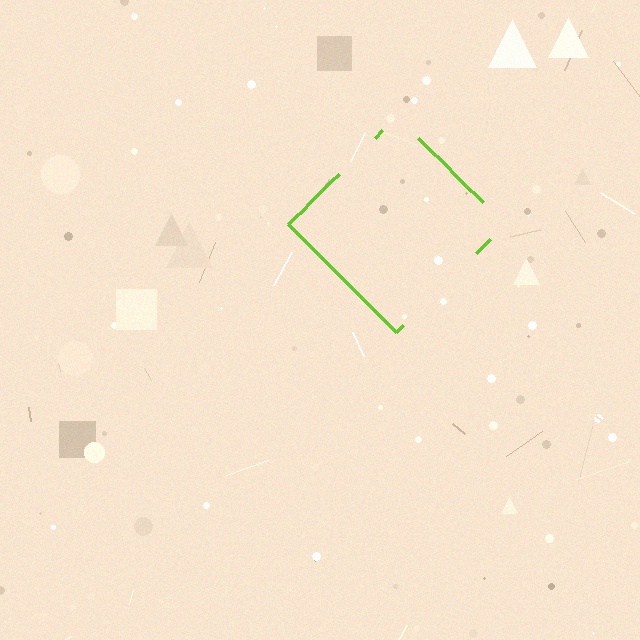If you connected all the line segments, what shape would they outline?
They would outline a diamond.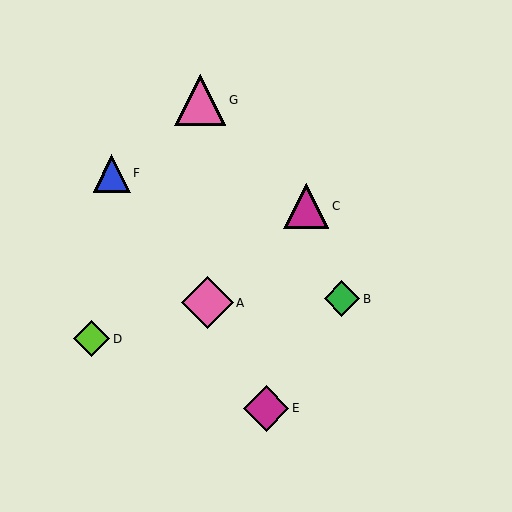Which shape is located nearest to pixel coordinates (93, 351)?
The lime diamond (labeled D) at (92, 339) is nearest to that location.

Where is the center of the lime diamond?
The center of the lime diamond is at (92, 339).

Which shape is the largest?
The pink diamond (labeled A) is the largest.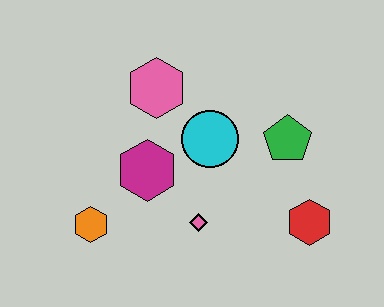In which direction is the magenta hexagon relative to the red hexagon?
The magenta hexagon is to the left of the red hexagon.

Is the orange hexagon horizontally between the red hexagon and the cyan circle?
No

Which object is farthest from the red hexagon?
The orange hexagon is farthest from the red hexagon.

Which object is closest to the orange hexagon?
The magenta hexagon is closest to the orange hexagon.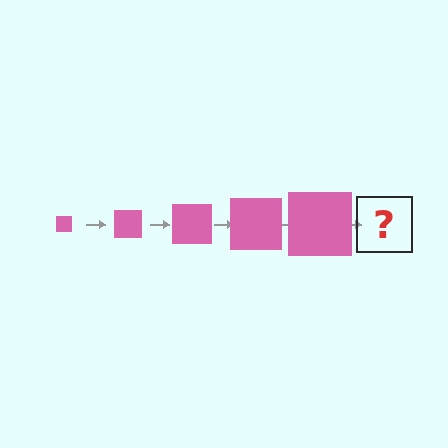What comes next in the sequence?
The next element should be a pink square, larger than the previous one.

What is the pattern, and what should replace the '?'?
The pattern is that the square gets progressively larger each step. The '?' should be a pink square, larger than the previous one.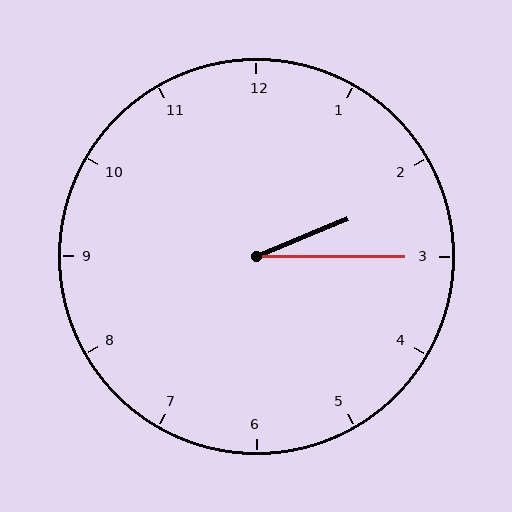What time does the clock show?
2:15.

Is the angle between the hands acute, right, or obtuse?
It is acute.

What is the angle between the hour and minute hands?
Approximately 22 degrees.